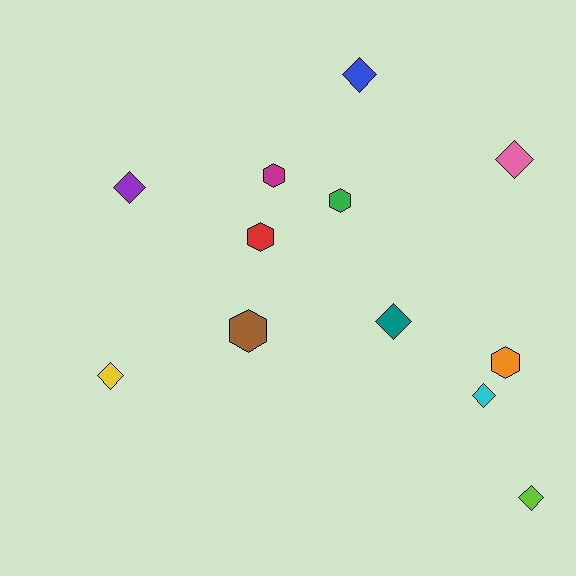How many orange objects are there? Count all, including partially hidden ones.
There is 1 orange object.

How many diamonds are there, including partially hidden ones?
There are 7 diamonds.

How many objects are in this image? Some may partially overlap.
There are 12 objects.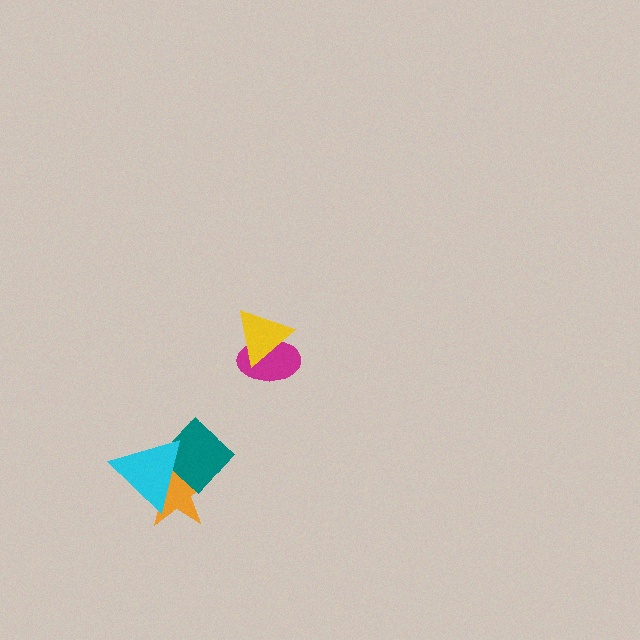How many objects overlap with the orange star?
2 objects overlap with the orange star.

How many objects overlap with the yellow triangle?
1 object overlaps with the yellow triangle.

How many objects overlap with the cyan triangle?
2 objects overlap with the cyan triangle.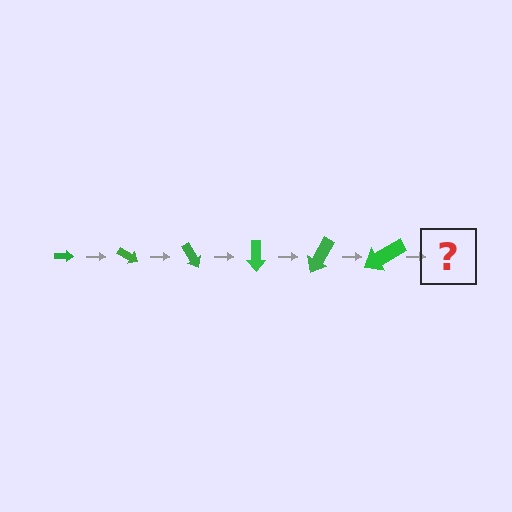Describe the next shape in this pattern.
It should be an arrow, larger than the previous one and rotated 180 degrees from the start.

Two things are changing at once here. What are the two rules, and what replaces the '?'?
The two rules are that the arrow grows larger each step and it rotates 30 degrees each step. The '?' should be an arrow, larger than the previous one and rotated 180 degrees from the start.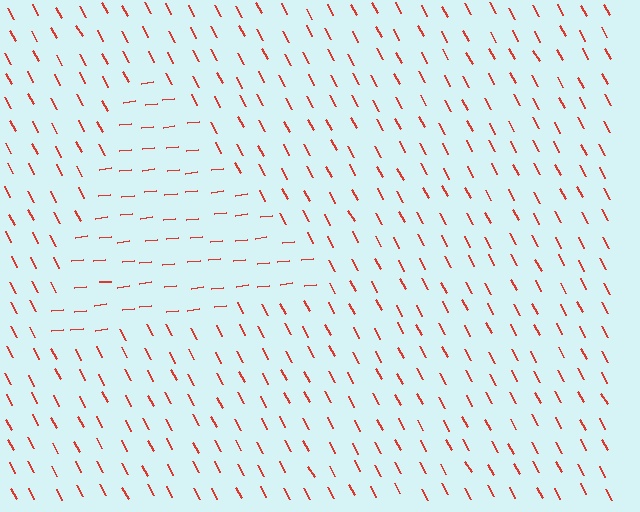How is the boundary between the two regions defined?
The boundary is defined purely by a change in line orientation (approximately 69 degrees difference). All lines are the same color and thickness.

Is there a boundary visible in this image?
Yes, there is a texture boundary formed by a change in line orientation.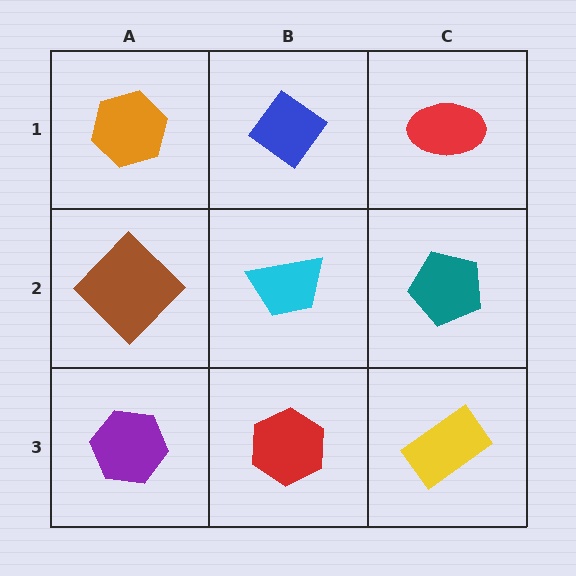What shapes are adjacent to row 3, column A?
A brown diamond (row 2, column A), a red hexagon (row 3, column B).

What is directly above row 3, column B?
A cyan trapezoid.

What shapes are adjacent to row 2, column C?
A red ellipse (row 1, column C), a yellow rectangle (row 3, column C), a cyan trapezoid (row 2, column B).